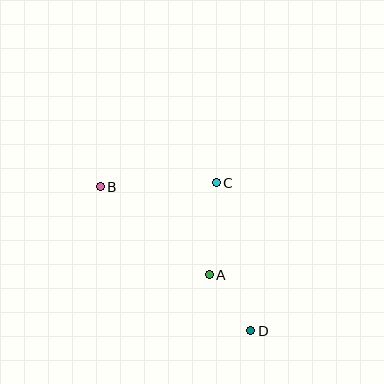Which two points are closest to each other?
Points A and D are closest to each other.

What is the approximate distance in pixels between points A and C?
The distance between A and C is approximately 92 pixels.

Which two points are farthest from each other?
Points B and D are farthest from each other.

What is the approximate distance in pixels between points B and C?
The distance between B and C is approximately 116 pixels.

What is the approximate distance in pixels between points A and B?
The distance between A and B is approximately 140 pixels.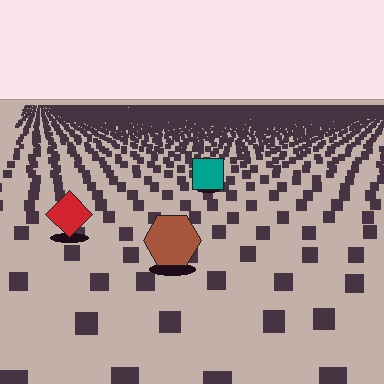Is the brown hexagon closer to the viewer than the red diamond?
Yes. The brown hexagon is closer — you can tell from the texture gradient: the ground texture is coarser near it.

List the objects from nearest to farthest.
From nearest to farthest: the brown hexagon, the red diamond, the teal square.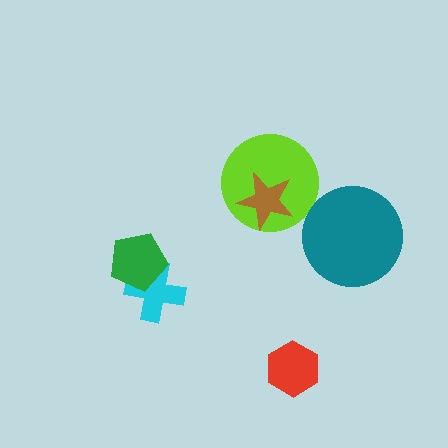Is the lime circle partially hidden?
Yes, it is partially covered by another shape.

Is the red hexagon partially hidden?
No, no other shape covers it.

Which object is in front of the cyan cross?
The green pentagon is in front of the cyan cross.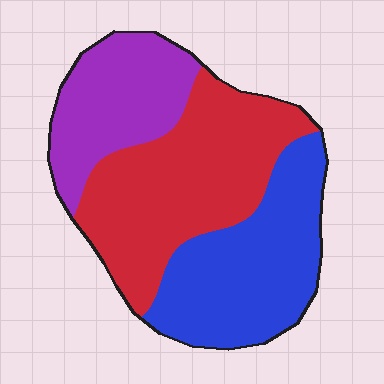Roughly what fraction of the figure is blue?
Blue takes up between a quarter and a half of the figure.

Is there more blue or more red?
Red.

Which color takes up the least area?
Purple, at roughly 25%.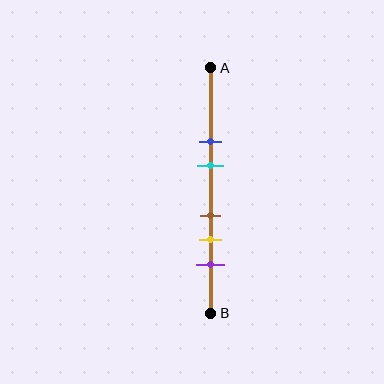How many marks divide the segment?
There are 5 marks dividing the segment.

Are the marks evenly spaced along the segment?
No, the marks are not evenly spaced.